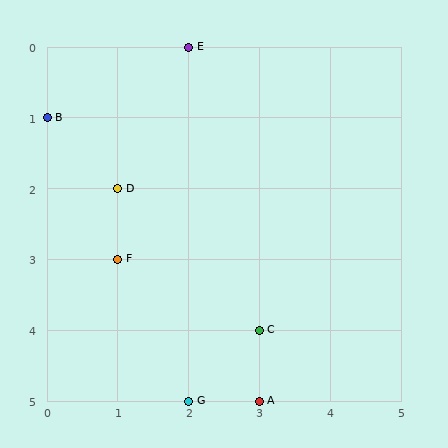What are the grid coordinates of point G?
Point G is at grid coordinates (2, 5).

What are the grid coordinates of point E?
Point E is at grid coordinates (2, 0).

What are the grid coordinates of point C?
Point C is at grid coordinates (3, 4).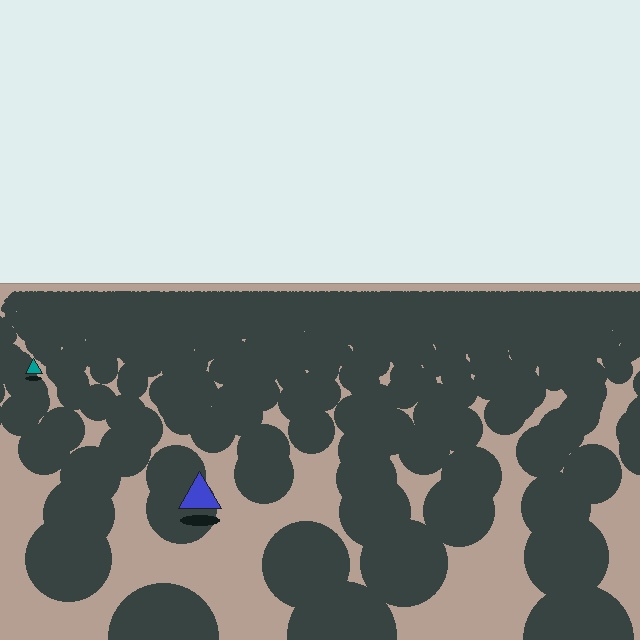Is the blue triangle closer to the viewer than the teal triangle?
Yes. The blue triangle is closer — you can tell from the texture gradient: the ground texture is coarser near it.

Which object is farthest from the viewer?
The teal triangle is farthest from the viewer. It appears smaller and the ground texture around it is denser.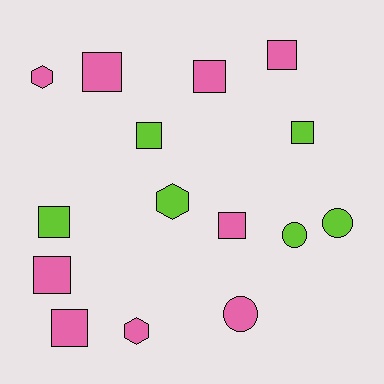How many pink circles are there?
There is 1 pink circle.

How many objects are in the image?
There are 15 objects.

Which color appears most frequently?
Pink, with 9 objects.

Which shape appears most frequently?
Square, with 9 objects.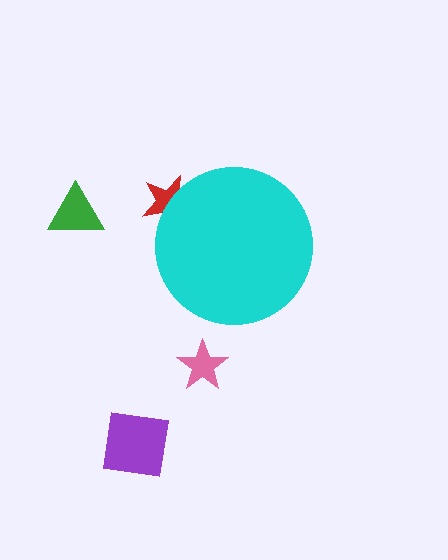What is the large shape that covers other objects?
A cyan circle.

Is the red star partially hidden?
Yes, the red star is partially hidden behind the cyan circle.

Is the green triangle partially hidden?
No, the green triangle is fully visible.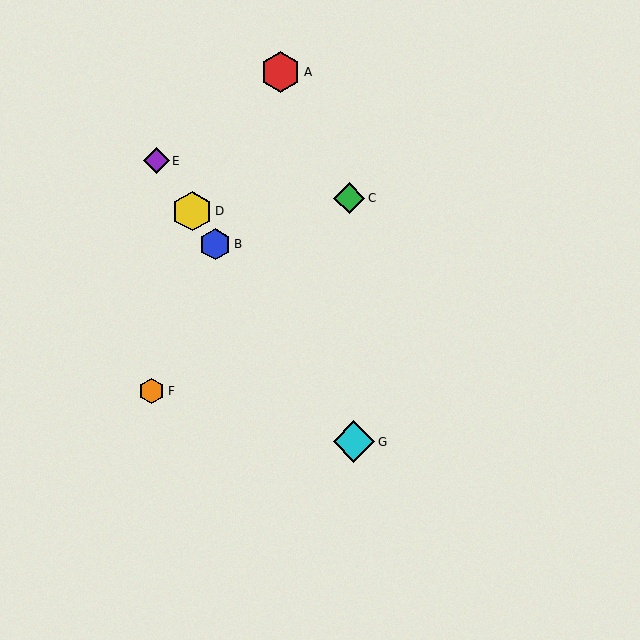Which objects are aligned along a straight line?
Objects B, D, E, G are aligned along a straight line.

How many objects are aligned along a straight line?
4 objects (B, D, E, G) are aligned along a straight line.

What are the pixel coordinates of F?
Object F is at (152, 391).